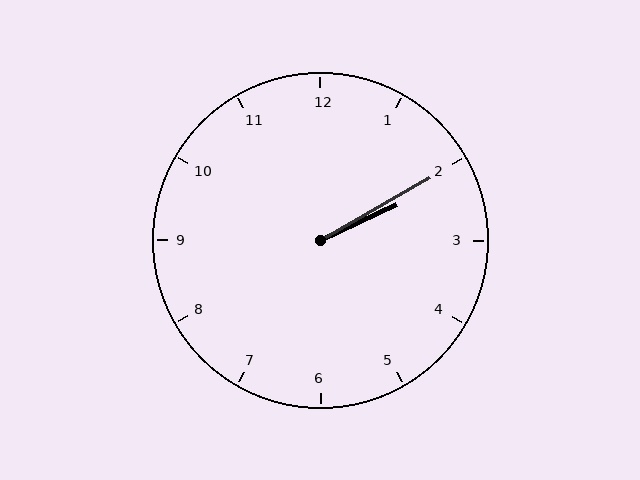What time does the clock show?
2:10.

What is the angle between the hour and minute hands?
Approximately 5 degrees.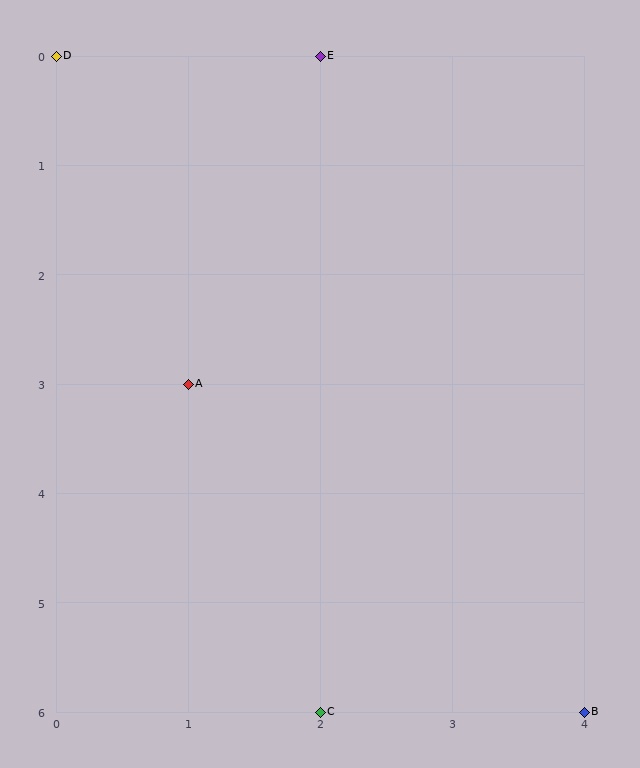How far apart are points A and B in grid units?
Points A and B are 3 columns and 3 rows apart (about 4.2 grid units diagonally).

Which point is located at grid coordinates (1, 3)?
Point A is at (1, 3).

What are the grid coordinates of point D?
Point D is at grid coordinates (0, 0).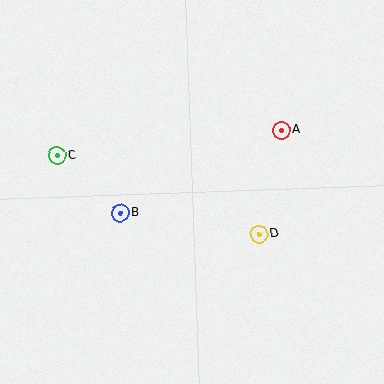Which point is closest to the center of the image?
Point B at (120, 213) is closest to the center.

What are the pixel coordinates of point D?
Point D is at (259, 234).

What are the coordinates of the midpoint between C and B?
The midpoint between C and B is at (88, 184).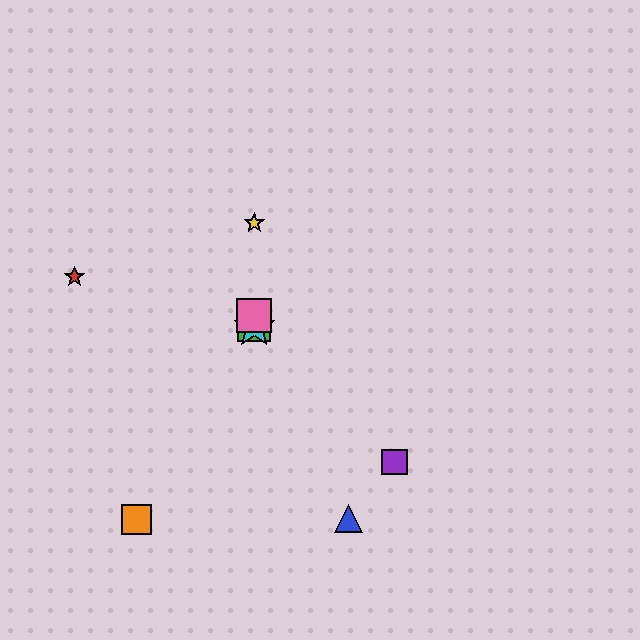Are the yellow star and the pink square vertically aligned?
Yes, both are at x≈254.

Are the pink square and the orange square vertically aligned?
No, the pink square is at x≈254 and the orange square is at x≈136.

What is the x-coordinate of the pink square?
The pink square is at x≈254.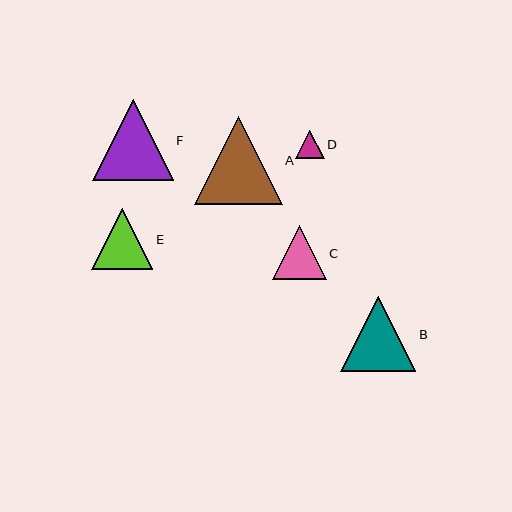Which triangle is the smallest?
Triangle D is the smallest with a size of approximately 28 pixels.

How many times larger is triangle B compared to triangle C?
Triangle B is approximately 1.4 times the size of triangle C.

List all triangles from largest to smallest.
From largest to smallest: A, F, B, E, C, D.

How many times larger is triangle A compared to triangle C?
Triangle A is approximately 1.6 times the size of triangle C.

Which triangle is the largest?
Triangle A is the largest with a size of approximately 88 pixels.